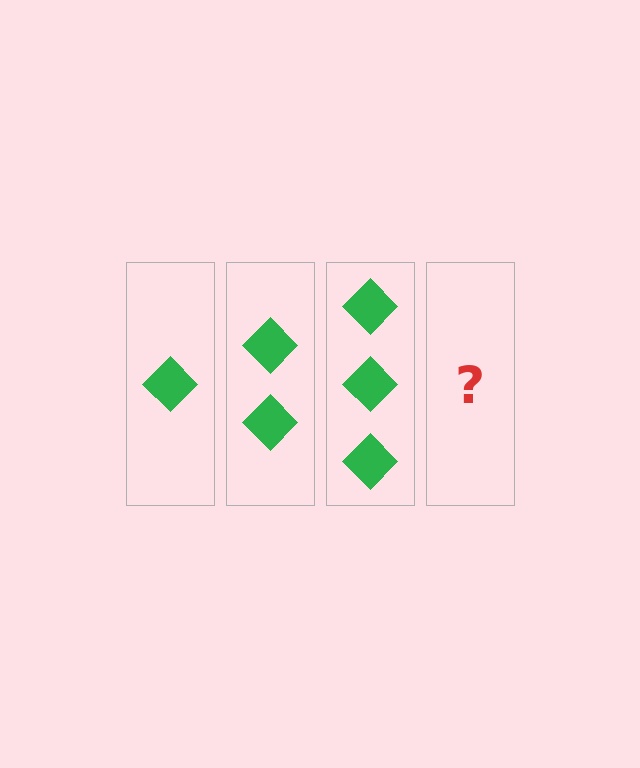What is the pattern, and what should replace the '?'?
The pattern is that each step adds one more diamond. The '?' should be 4 diamonds.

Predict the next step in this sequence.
The next step is 4 diamonds.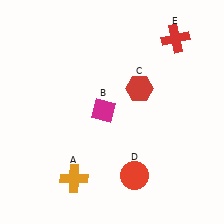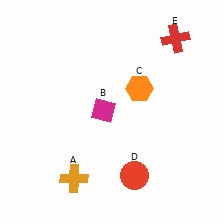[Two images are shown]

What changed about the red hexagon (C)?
In Image 1, C is red. In Image 2, it changed to orange.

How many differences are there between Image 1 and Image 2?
There is 1 difference between the two images.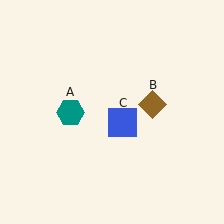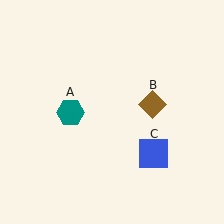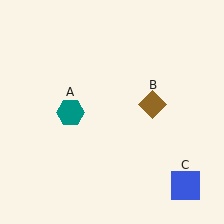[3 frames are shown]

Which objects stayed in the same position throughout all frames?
Teal hexagon (object A) and brown diamond (object B) remained stationary.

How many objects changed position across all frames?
1 object changed position: blue square (object C).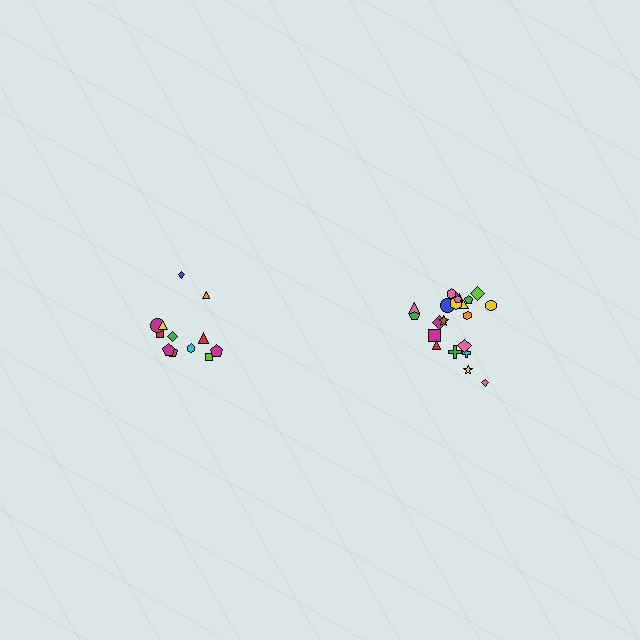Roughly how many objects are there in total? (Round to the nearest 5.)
Roughly 35 objects in total.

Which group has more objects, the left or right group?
The right group.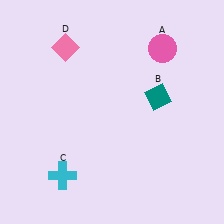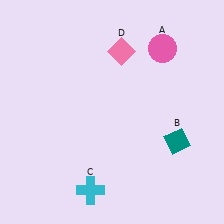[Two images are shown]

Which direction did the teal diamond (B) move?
The teal diamond (B) moved down.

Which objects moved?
The objects that moved are: the teal diamond (B), the cyan cross (C), the pink diamond (D).